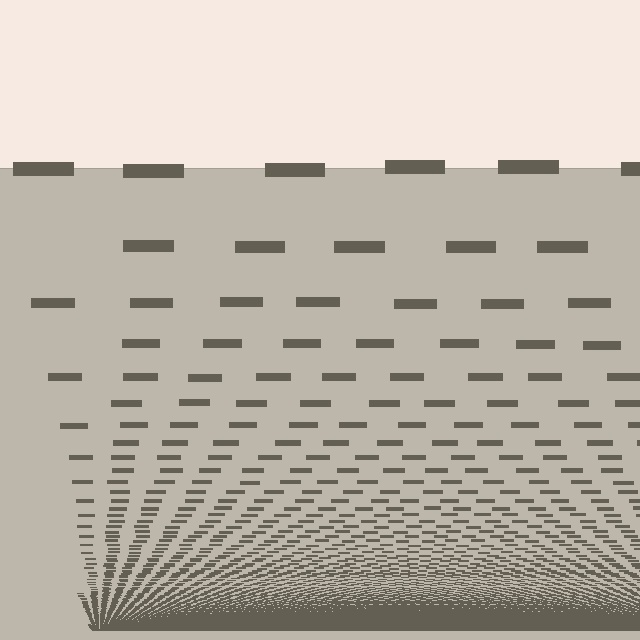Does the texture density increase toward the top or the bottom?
Density increases toward the bottom.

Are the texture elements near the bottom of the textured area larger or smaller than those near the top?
Smaller. The gradient is inverted — elements near the bottom are smaller and denser.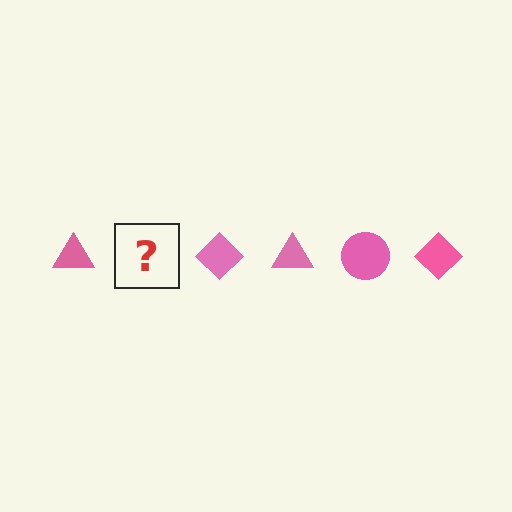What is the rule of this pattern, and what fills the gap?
The rule is that the pattern cycles through triangle, circle, diamond shapes in pink. The gap should be filled with a pink circle.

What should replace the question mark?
The question mark should be replaced with a pink circle.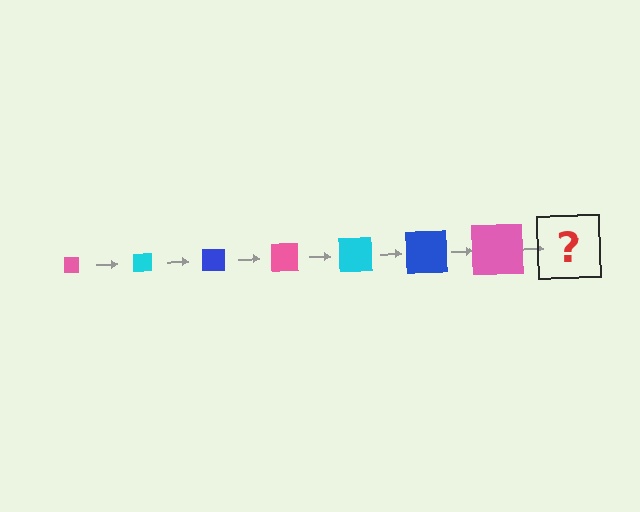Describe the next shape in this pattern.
It should be a cyan square, larger than the previous one.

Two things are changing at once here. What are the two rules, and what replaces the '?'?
The two rules are that the square grows larger each step and the color cycles through pink, cyan, and blue. The '?' should be a cyan square, larger than the previous one.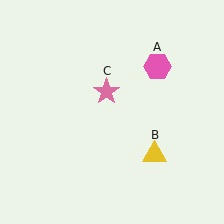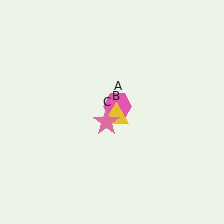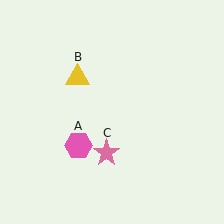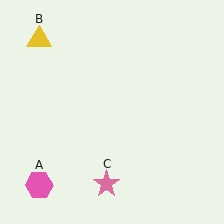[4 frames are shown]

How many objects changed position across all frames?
3 objects changed position: pink hexagon (object A), yellow triangle (object B), pink star (object C).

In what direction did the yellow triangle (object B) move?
The yellow triangle (object B) moved up and to the left.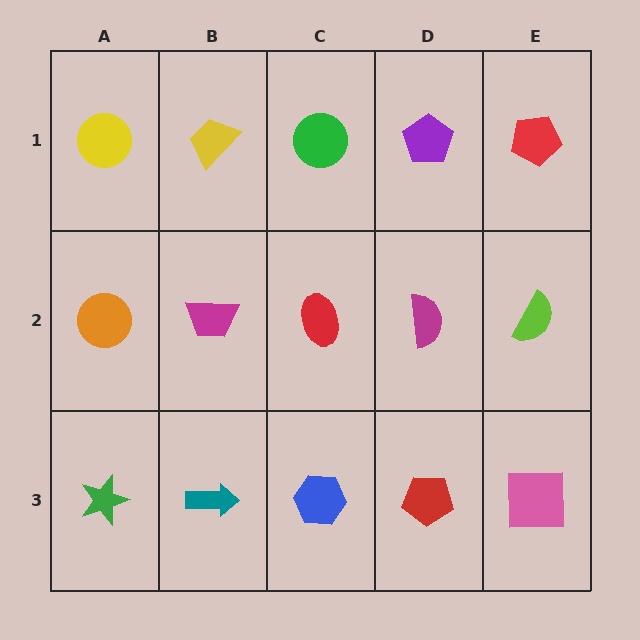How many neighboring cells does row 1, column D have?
3.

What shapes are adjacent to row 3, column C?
A red ellipse (row 2, column C), a teal arrow (row 3, column B), a red pentagon (row 3, column D).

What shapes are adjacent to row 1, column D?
A magenta semicircle (row 2, column D), a green circle (row 1, column C), a red pentagon (row 1, column E).